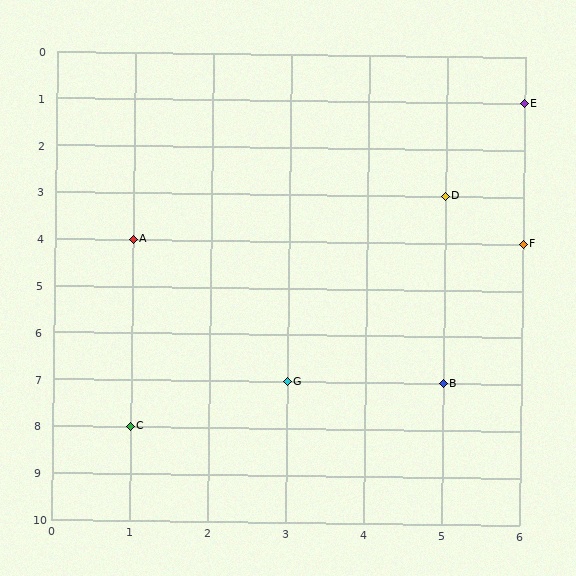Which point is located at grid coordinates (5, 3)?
Point D is at (5, 3).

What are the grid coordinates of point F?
Point F is at grid coordinates (6, 4).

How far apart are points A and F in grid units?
Points A and F are 5 columns apart.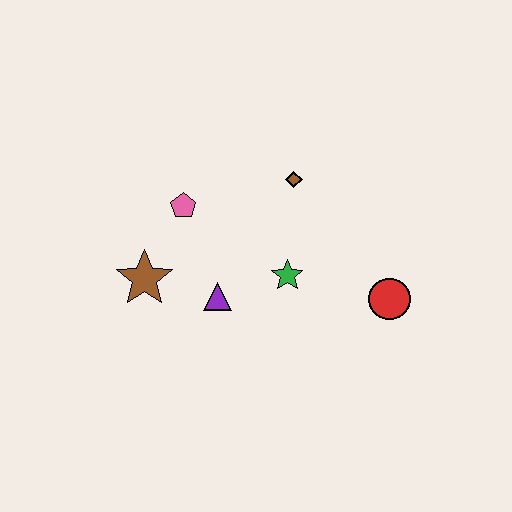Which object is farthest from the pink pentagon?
The red circle is farthest from the pink pentagon.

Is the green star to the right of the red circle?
No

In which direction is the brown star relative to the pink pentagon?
The brown star is below the pink pentagon.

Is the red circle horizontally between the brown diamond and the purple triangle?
No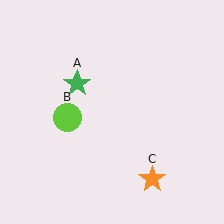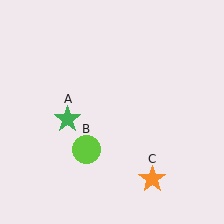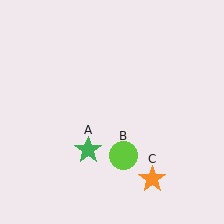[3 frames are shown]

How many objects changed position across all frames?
2 objects changed position: green star (object A), lime circle (object B).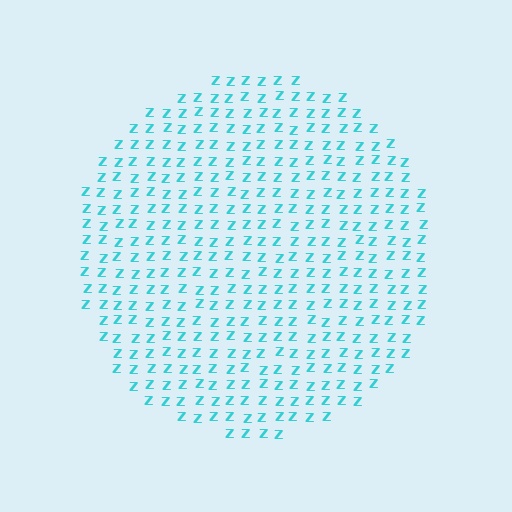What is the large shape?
The large shape is a circle.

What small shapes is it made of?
It is made of small letter Z's.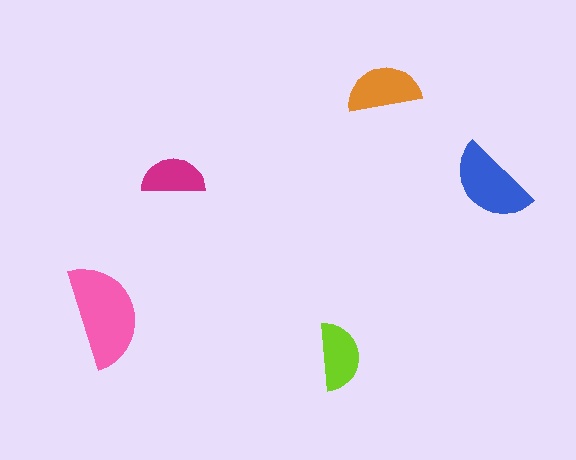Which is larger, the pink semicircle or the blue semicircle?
The pink one.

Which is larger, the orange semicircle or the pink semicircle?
The pink one.